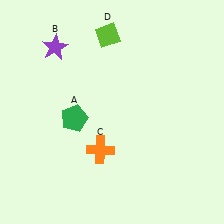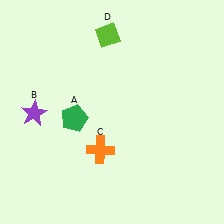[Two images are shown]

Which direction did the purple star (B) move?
The purple star (B) moved down.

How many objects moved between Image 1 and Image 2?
1 object moved between the two images.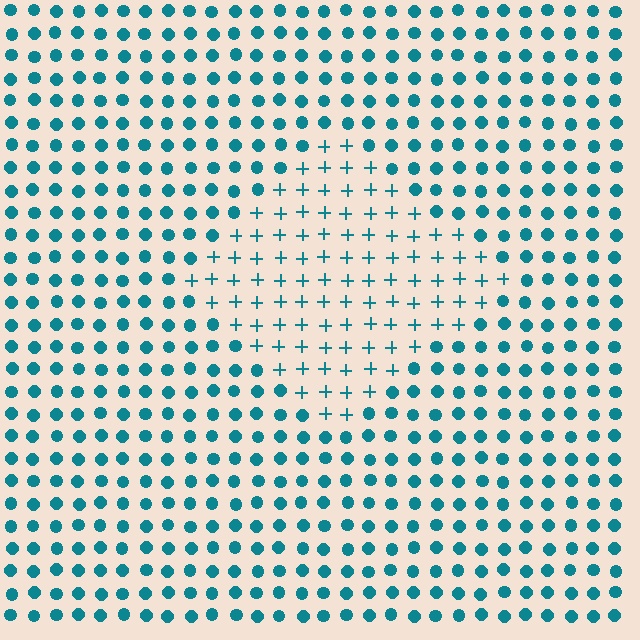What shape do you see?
I see a diamond.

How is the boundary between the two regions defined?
The boundary is defined by a change in element shape: plus signs inside vs. circles outside. All elements share the same color and spacing.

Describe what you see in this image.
The image is filled with small teal elements arranged in a uniform grid. A diamond-shaped region contains plus signs, while the surrounding area contains circles. The boundary is defined purely by the change in element shape.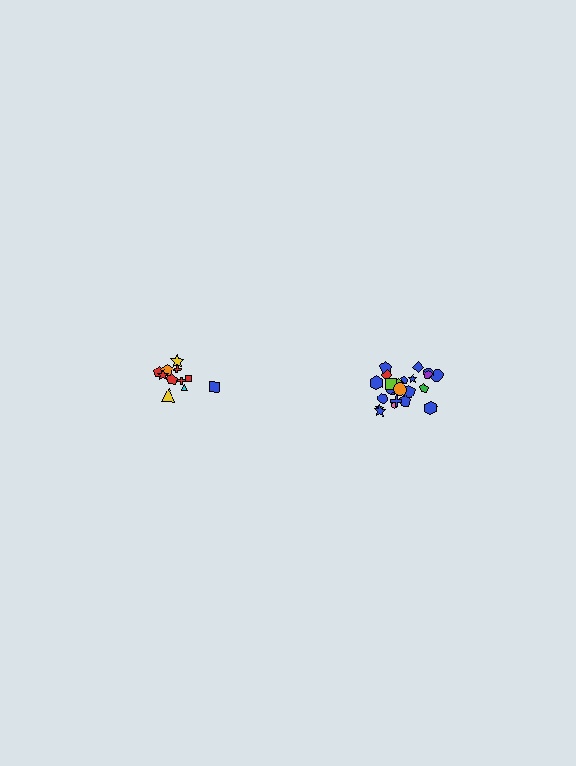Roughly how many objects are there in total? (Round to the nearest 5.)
Roughly 35 objects in total.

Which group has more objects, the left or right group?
The right group.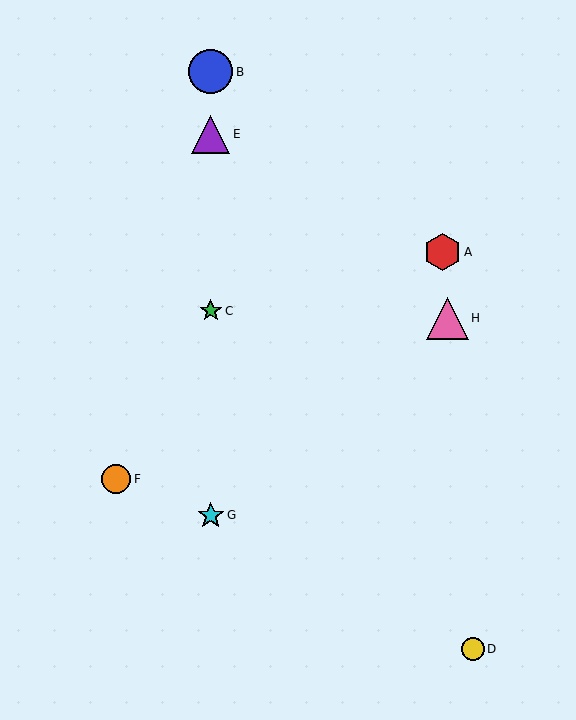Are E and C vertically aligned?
Yes, both are at x≈211.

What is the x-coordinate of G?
Object G is at x≈211.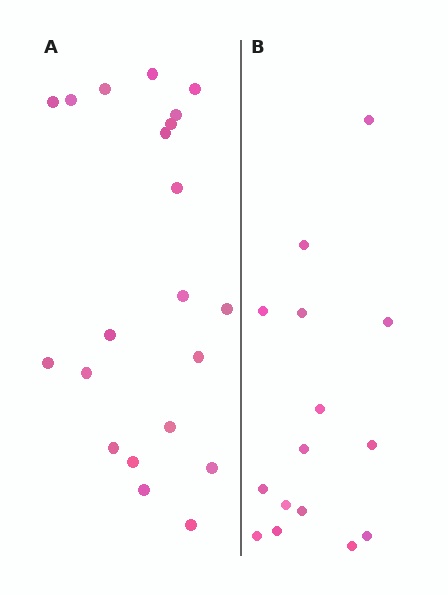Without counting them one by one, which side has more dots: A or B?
Region A (the left region) has more dots.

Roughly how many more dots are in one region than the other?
Region A has about 6 more dots than region B.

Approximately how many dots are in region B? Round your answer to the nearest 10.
About 20 dots. (The exact count is 15, which rounds to 20.)